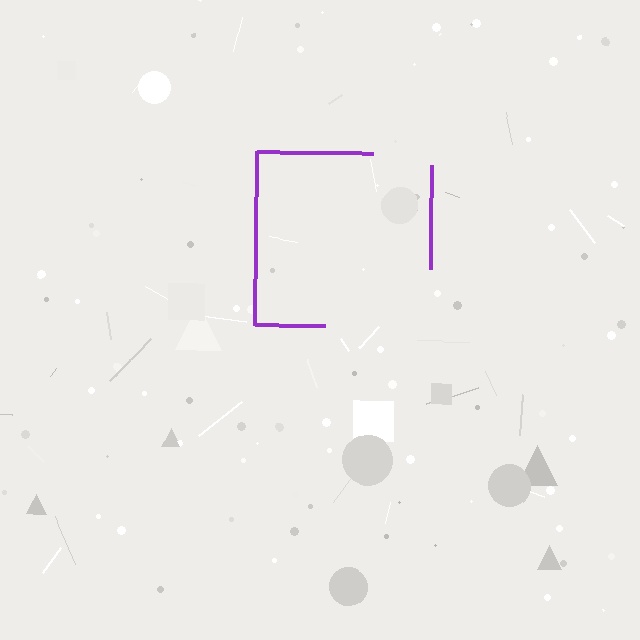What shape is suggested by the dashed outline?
The dashed outline suggests a square.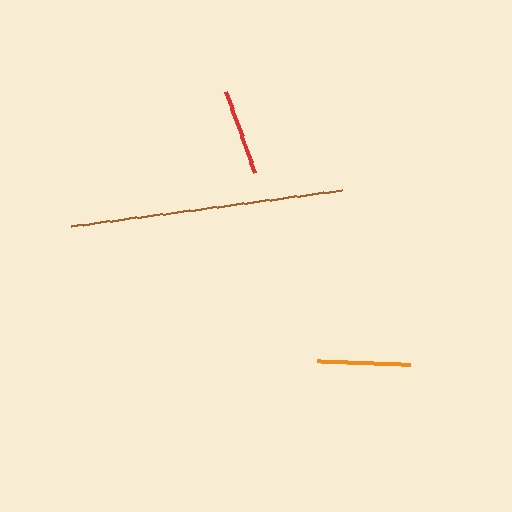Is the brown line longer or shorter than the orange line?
The brown line is longer than the orange line.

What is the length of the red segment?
The red segment is approximately 86 pixels long.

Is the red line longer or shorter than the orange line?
The orange line is longer than the red line.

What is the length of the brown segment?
The brown segment is approximately 273 pixels long.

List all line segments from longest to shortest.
From longest to shortest: brown, orange, red.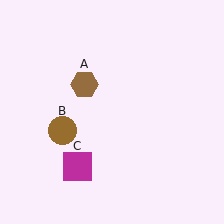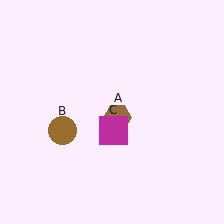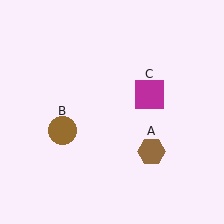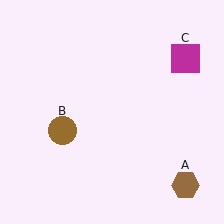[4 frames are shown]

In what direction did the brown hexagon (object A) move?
The brown hexagon (object A) moved down and to the right.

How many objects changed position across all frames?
2 objects changed position: brown hexagon (object A), magenta square (object C).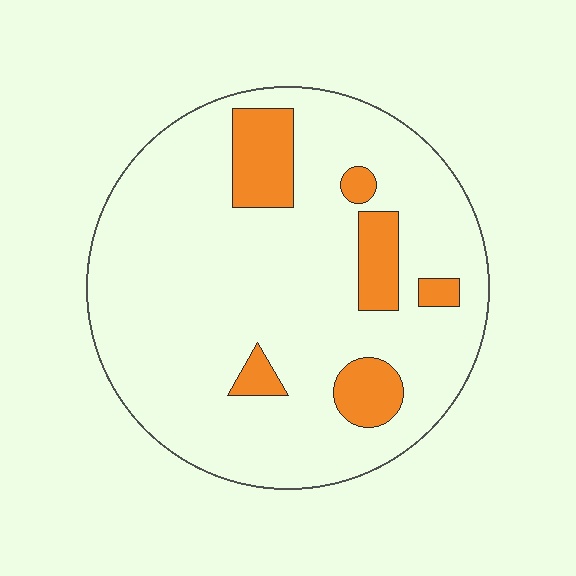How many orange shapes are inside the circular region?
6.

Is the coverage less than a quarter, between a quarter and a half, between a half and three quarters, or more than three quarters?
Less than a quarter.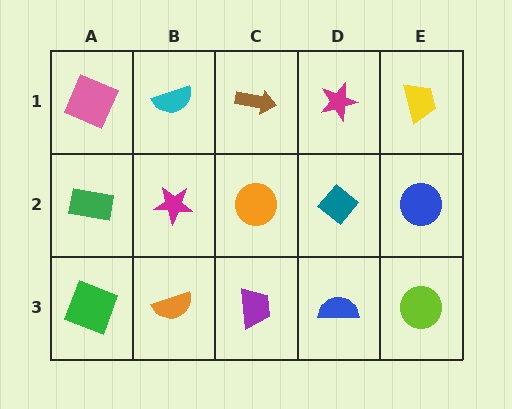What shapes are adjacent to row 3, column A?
A green rectangle (row 2, column A), an orange semicircle (row 3, column B).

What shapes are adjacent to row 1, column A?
A green rectangle (row 2, column A), a cyan semicircle (row 1, column B).